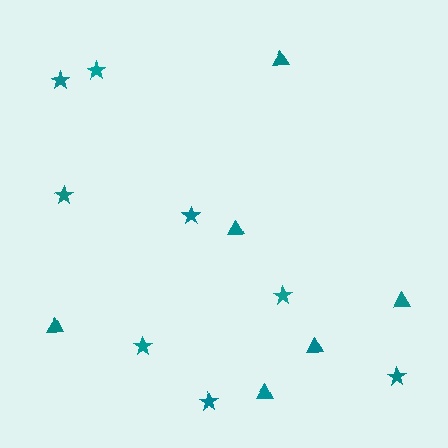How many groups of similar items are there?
There are 2 groups: one group of stars (8) and one group of triangles (6).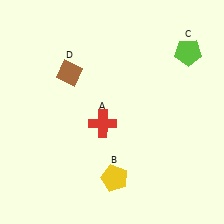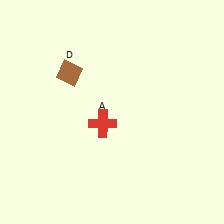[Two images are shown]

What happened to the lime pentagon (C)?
The lime pentagon (C) was removed in Image 2. It was in the top-right area of Image 1.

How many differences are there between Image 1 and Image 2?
There are 2 differences between the two images.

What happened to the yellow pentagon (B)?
The yellow pentagon (B) was removed in Image 2. It was in the bottom-right area of Image 1.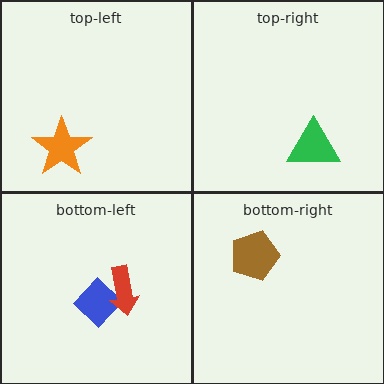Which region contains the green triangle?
The top-right region.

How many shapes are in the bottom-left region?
2.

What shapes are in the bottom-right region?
The brown pentagon.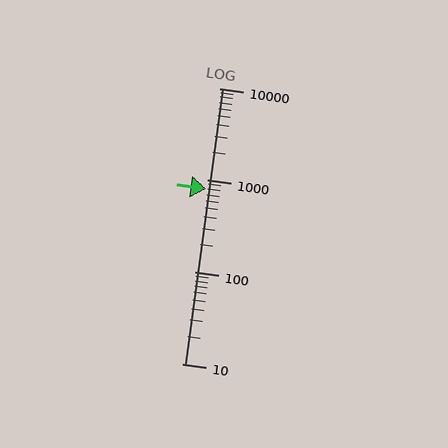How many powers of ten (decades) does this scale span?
The scale spans 3 decades, from 10 to 10000.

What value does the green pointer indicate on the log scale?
The pointer indicates approximately 810.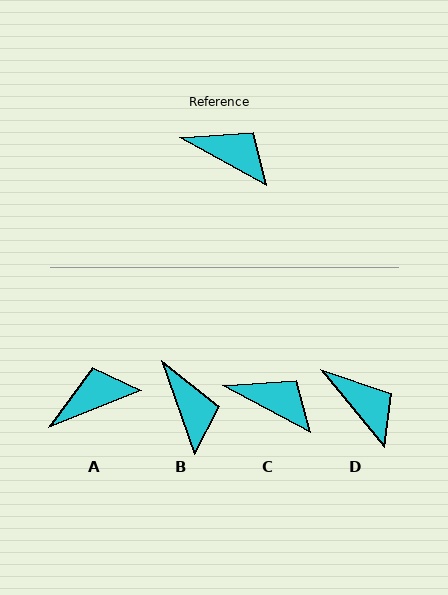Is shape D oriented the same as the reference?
No, it is off by about 22 degrees.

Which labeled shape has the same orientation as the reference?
C.